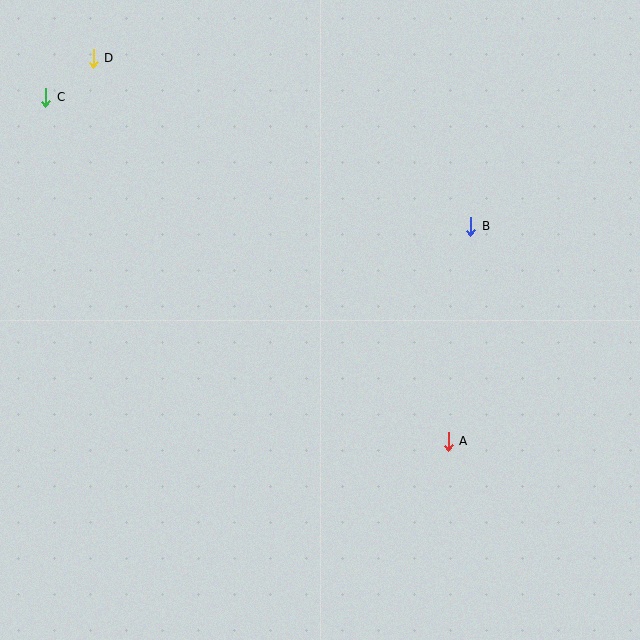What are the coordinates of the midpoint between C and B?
The midpoint between C and B is at (258, 162).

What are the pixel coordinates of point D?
Point D is at (93, 59).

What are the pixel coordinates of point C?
Point C is at (46, 97).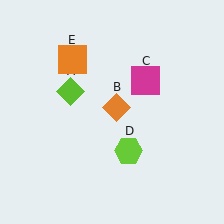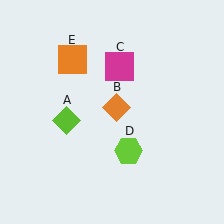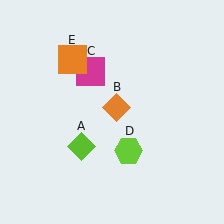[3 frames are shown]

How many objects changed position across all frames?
2 objects changed position: lime diamond (object A), magenta square (object C).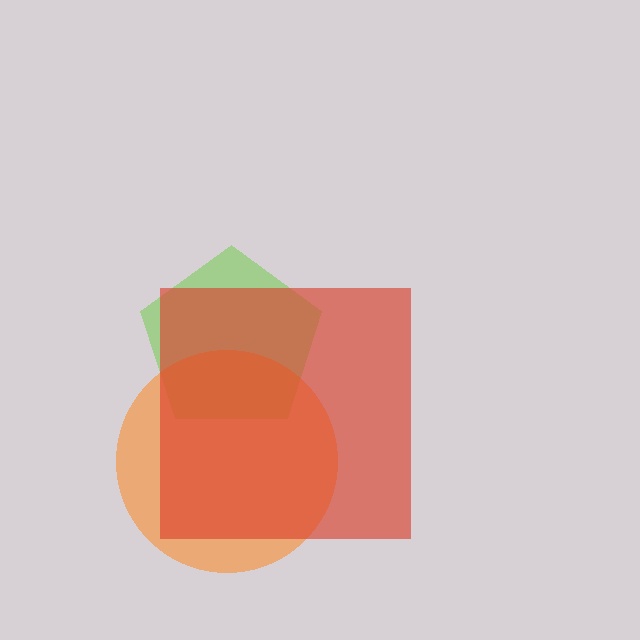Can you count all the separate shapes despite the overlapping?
Yes, there are 3 separate shapes.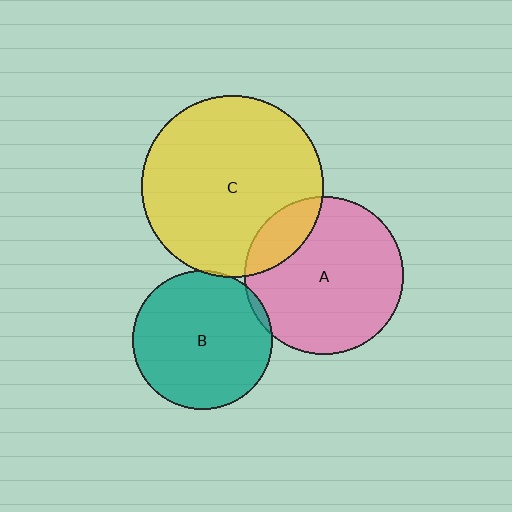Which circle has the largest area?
Circle C (yellow).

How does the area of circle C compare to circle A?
Approximately 1.3 times.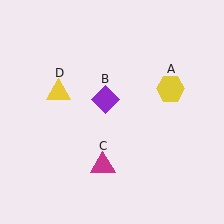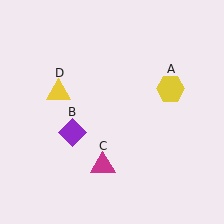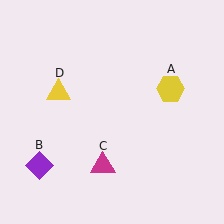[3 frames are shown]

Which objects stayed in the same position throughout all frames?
Yellow hexagon (object A) and magenta triangle (object C) and yellow triangle (object D) remained stationary.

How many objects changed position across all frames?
1 object changed position: purple diamond (object B).